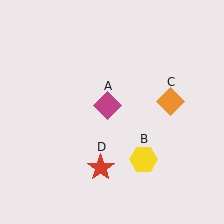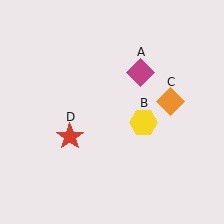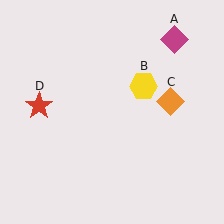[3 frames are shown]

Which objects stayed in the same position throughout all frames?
Orange diamond (object C) remained stationary.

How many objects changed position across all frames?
3 objects changed position: magenta diamond (object A), yellow hexagon (object B), red star (object D).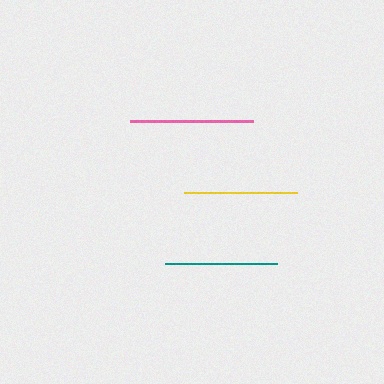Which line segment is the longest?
The pink line is the longest at approximately 123 pixels.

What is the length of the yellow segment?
The yellow segment is approximately 112 pixels long.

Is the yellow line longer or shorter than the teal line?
The yellow line is longer than the teal line.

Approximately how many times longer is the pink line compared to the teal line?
The pink line is approximately 1.1 times the length of the teal line.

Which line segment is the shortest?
The teal line is the shortest at approximately 112 pixels.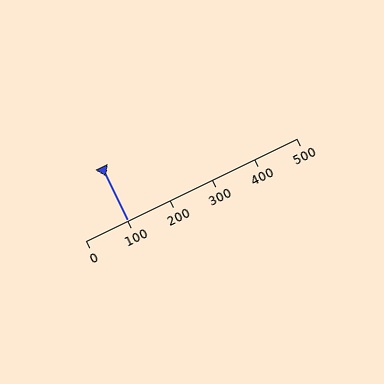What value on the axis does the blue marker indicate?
The marker indicates approximately 100.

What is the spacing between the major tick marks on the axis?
The major ticks are spaced 100 apart.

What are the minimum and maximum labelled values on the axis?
The axis runs from 0 to 500.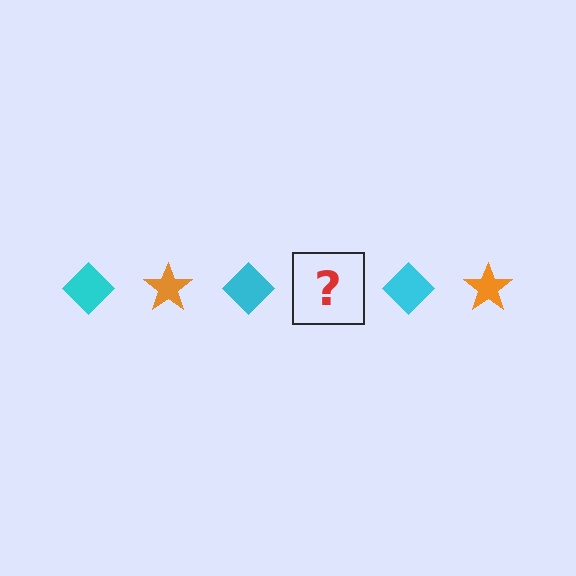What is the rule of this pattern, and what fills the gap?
The rule is that the pattern alternates between cyan diamond and orange star. The gap should be filled with an orange star.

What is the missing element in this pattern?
The missing element is an orange star.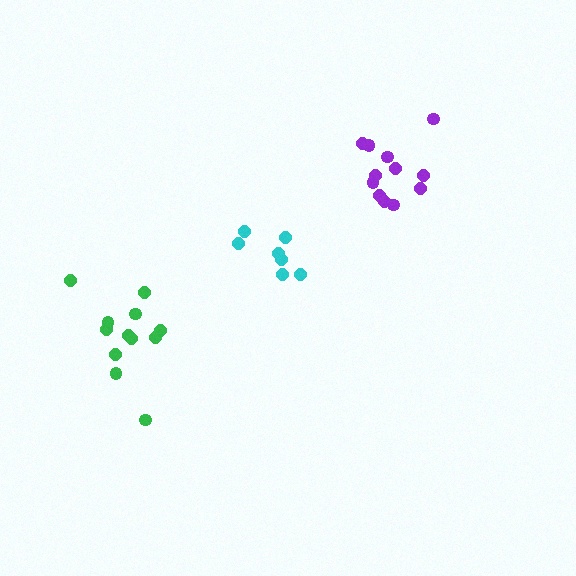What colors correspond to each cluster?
The clusters are colored: cyan, purple, green.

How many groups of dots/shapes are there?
There are 3 groups.